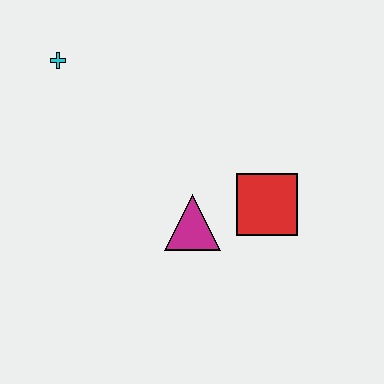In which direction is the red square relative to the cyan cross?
The red square is to the right of the cyan cross.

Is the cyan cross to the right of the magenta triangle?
No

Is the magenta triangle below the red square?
Yes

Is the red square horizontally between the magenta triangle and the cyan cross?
No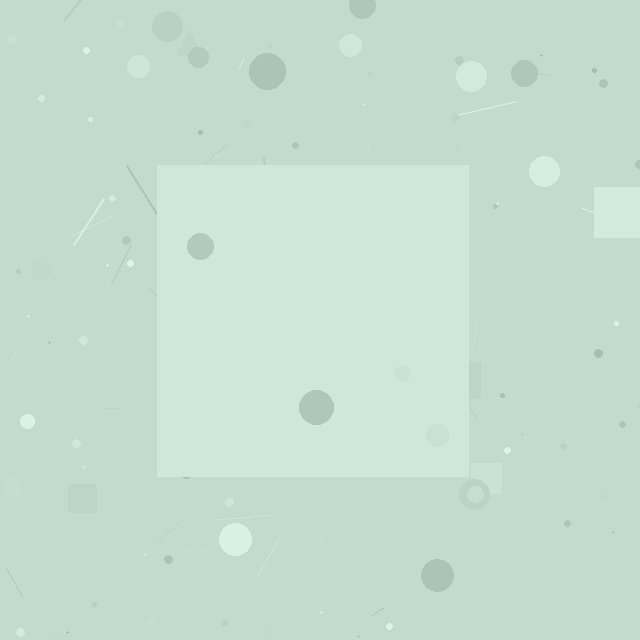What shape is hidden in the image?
A square is hidden in the image.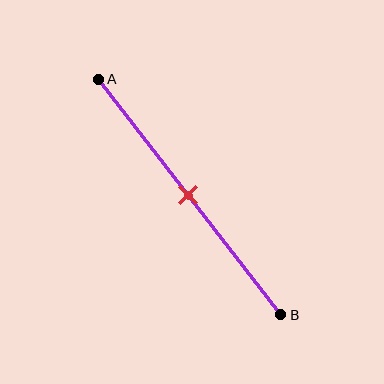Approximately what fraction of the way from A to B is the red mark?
The red mark is approximately 50% of the way from A to B.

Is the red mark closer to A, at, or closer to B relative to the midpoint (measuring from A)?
The red mark is approximately at the midpoint of segment AB.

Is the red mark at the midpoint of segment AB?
Yes, the mark is approximately at the midpoint.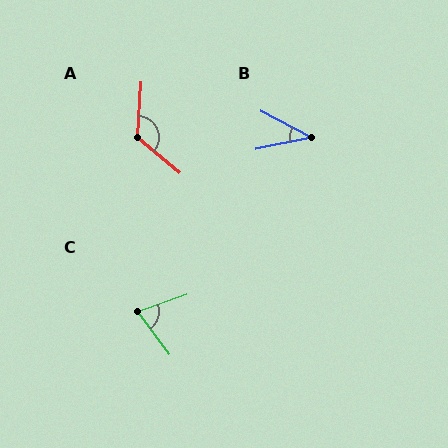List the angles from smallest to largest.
B (40°), C (73°), A (126°).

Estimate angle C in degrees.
Approximately 73 degrees.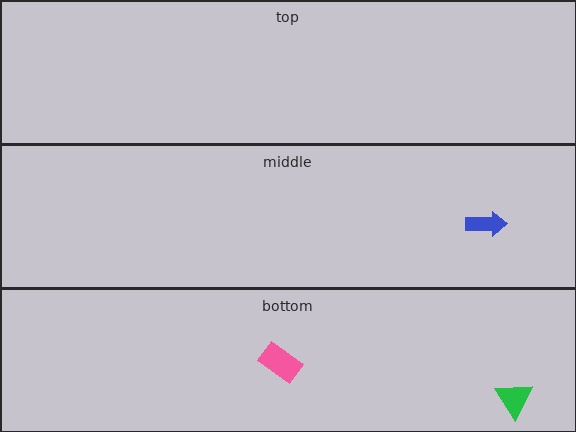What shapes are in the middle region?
The blue arrow.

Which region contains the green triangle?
The bottom region.